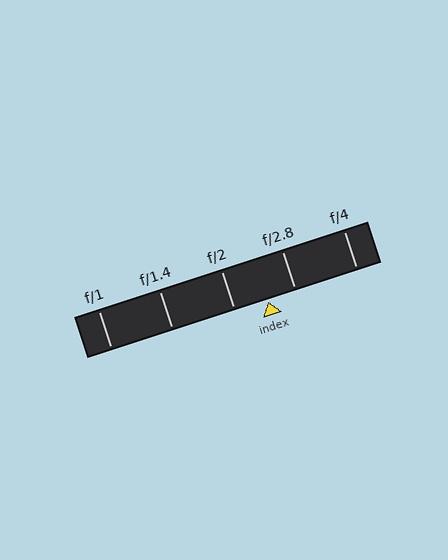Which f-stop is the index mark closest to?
The index mark is closest to f/2.8.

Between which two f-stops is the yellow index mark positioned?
The index mark is between f/2 and f/2.8.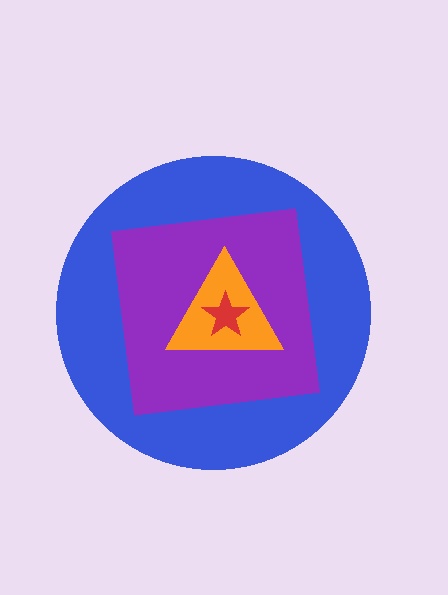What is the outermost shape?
The blue circle.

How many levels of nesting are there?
4.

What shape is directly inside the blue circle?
The purple square.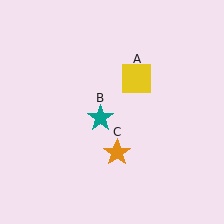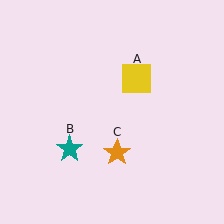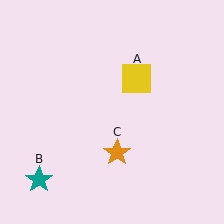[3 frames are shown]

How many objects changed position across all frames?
1 object changed position: teal star (object B).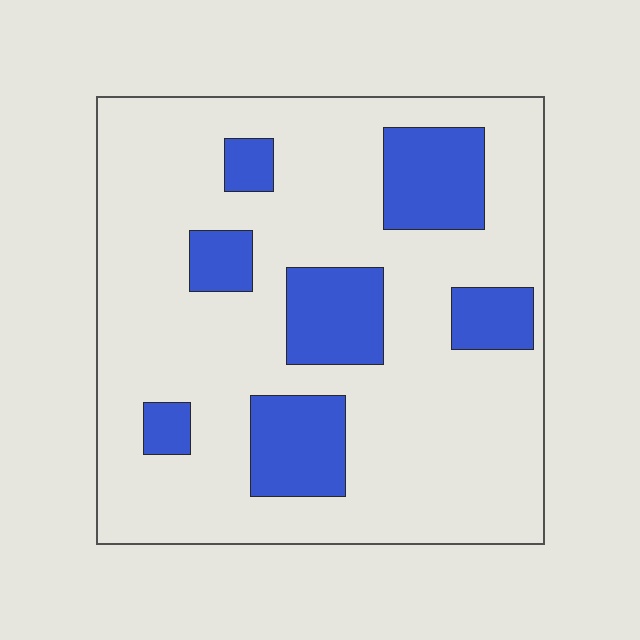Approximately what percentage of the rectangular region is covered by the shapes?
Approximately 20%.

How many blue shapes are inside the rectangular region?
7.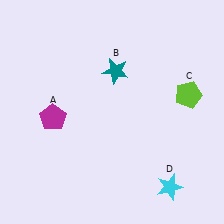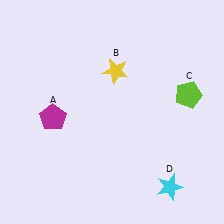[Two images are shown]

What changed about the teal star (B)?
In Image 1, B is teal. In Image 2, it changed to yellow.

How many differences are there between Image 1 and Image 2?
There is 1 difference between the two images.